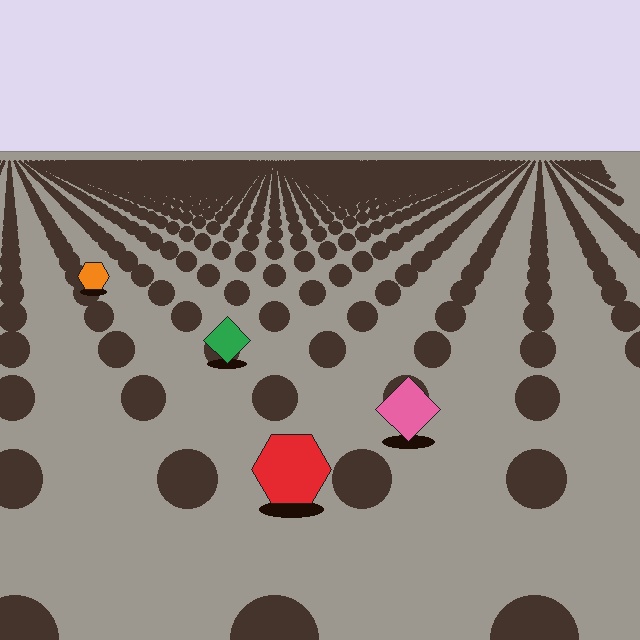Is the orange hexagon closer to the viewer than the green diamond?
No. The green diamond is closer — you can tell from the texture gradient: the ground texture is coarser near it.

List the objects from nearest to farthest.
From nearest to farthest: the red hexagon, the pink diamond, the green diamond, the orange hexagon.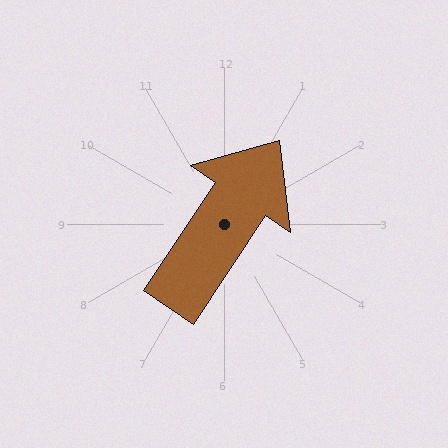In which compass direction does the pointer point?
Northeast.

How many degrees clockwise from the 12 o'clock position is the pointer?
Approximately 34 degrees.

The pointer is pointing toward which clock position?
Roughly 1 o'clock.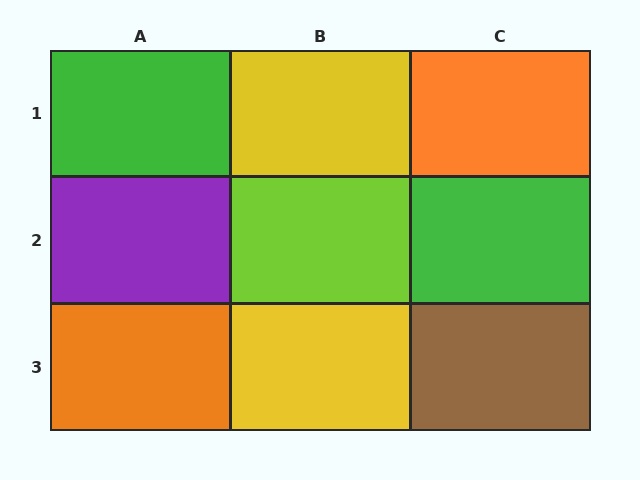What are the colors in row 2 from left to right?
Purple, lime, green.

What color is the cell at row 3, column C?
Brown.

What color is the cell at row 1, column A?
Green.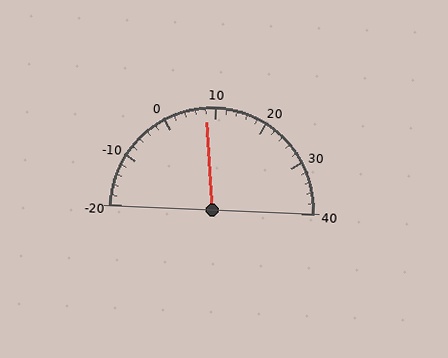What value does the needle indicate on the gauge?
The needle indicates approximately 8.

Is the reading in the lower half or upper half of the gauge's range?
The reading is in the lower half of the range (-20 to 40).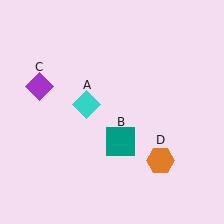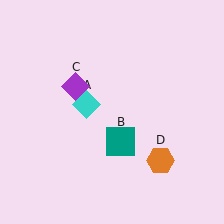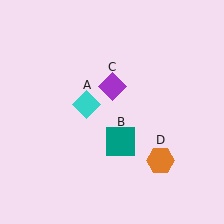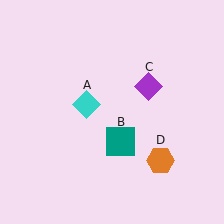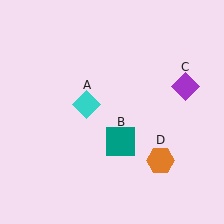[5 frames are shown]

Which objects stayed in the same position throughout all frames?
Cyan diamond (object A) and teal square (object B) and orange hexagon (object D) remained stationary.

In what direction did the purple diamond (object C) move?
The purple diamond (object C) moved right.